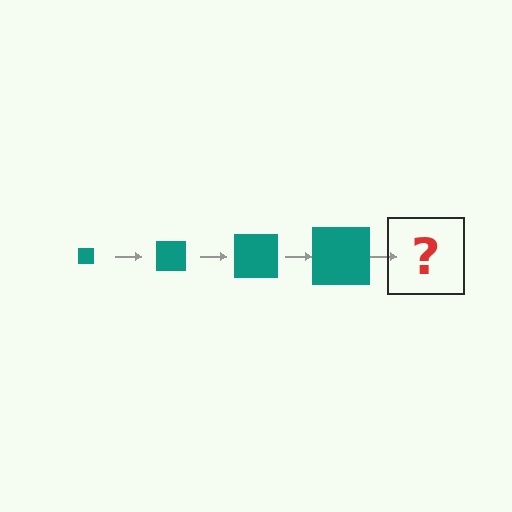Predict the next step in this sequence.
The next step is a teal square, larger than the previous one.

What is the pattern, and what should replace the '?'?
The pattern is that the square gets progressively larger each step. The '?' should be a teal square, larger than the previous one.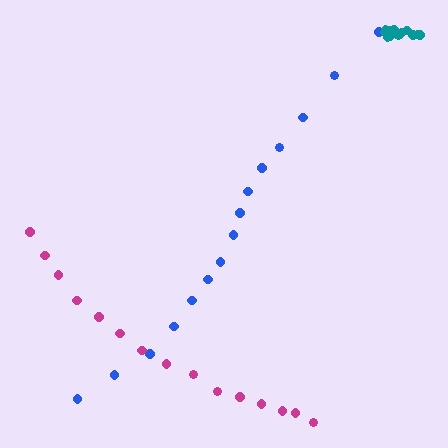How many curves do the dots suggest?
There are 3 distinct paths.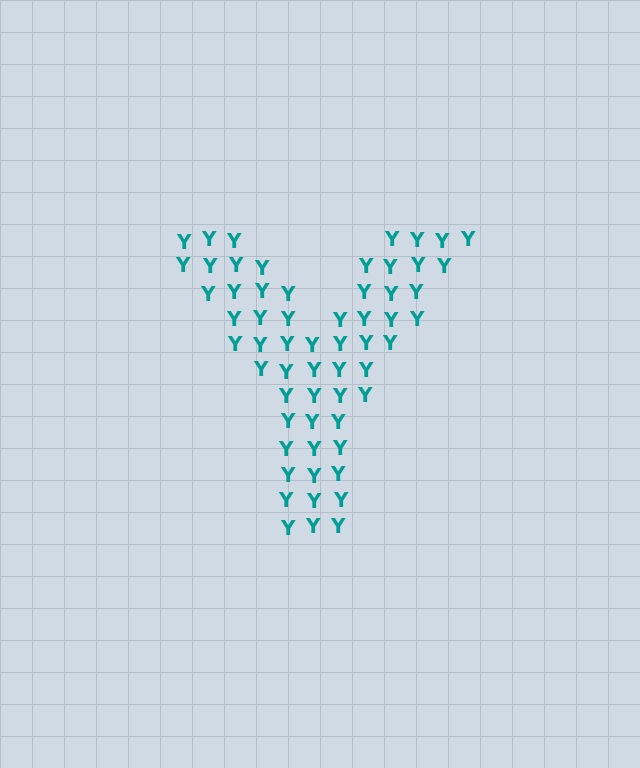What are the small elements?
The small elements are letter Y's.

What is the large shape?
The large shape is the letter Y.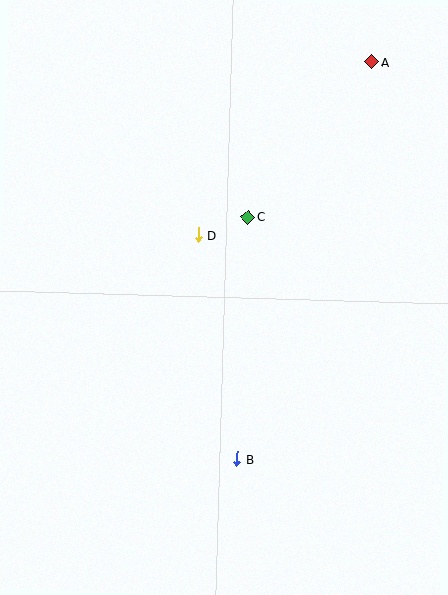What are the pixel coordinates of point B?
Point B is at (237, 459).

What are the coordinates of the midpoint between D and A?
The midpoint between D and A is at (285, 148).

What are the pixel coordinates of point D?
Point D is at (198, 235).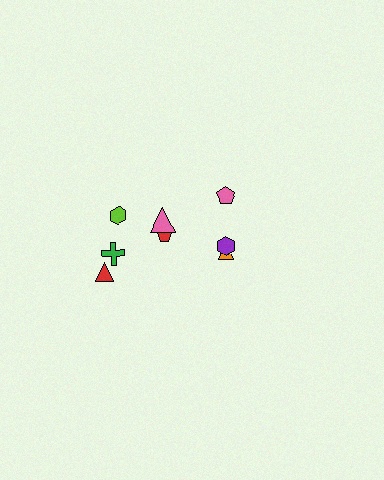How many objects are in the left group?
There are 5 objects.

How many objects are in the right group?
There are 3 objects.